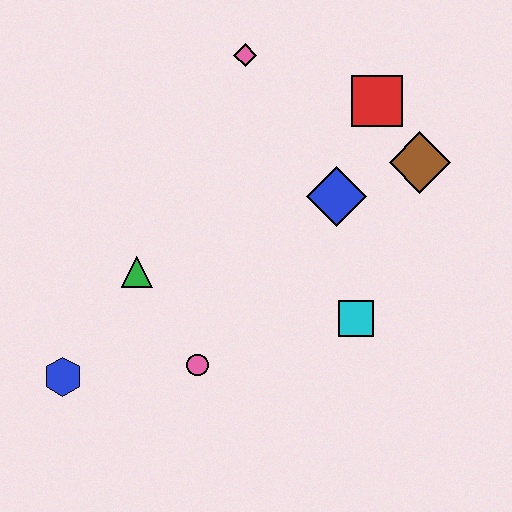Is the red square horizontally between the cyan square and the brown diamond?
Yes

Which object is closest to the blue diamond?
The brown diamond is closest to the blue diamond.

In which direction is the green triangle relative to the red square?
The green triangle is to the left of the red square.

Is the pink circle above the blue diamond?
No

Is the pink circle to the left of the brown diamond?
Yes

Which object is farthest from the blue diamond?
The blue hexagon is farthest from the blue diamond.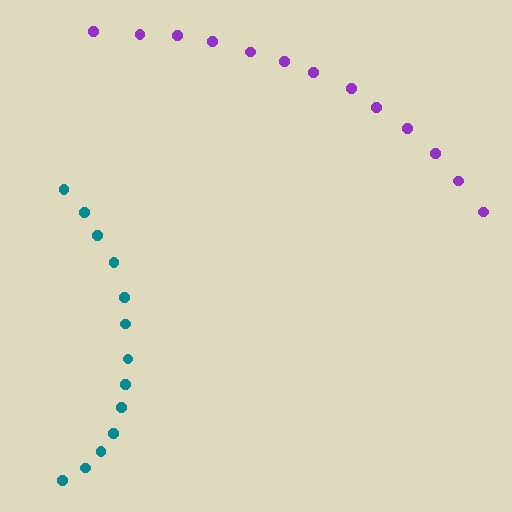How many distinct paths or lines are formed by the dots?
There are 2 distinct paths.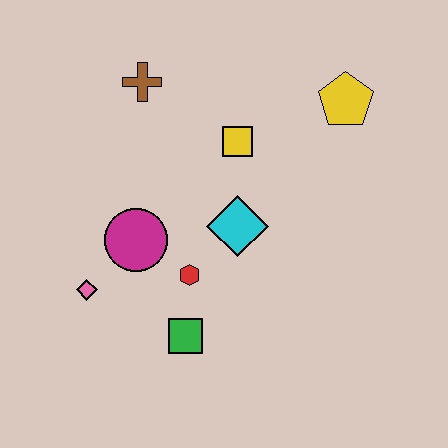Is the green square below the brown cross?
Yes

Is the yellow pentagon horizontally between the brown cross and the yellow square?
No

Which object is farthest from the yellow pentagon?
The pink diamond is farthest from the yellow pentagon.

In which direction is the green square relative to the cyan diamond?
The green square is below the cyan diamond.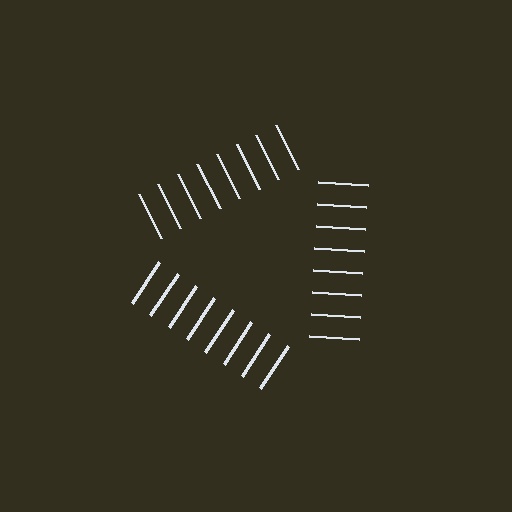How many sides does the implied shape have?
3 sides — the line-ends trace a triangle.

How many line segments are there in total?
24 — 8 along each of the 3 edges.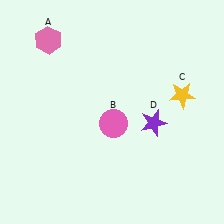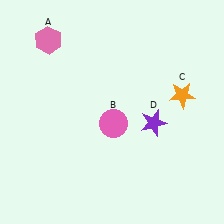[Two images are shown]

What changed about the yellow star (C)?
In Image 1, C is yellow. In Image 2, it changed to orange.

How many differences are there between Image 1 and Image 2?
There is 1 difference between the two images.